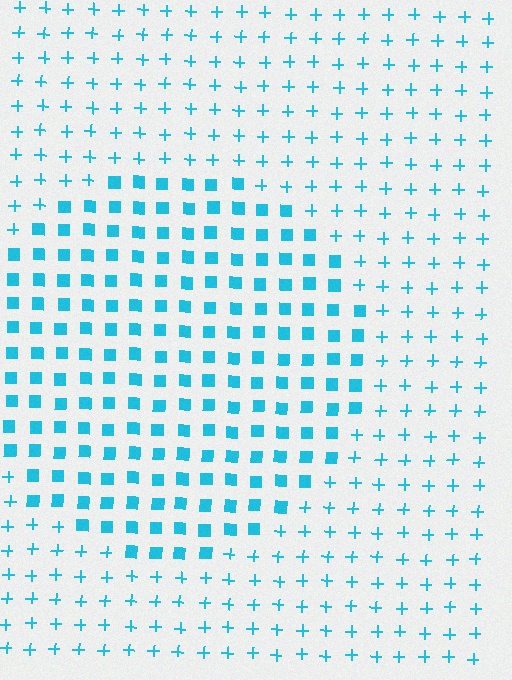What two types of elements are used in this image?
The image uses squares inside the circle region and plus signs outside it.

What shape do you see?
I see a circle.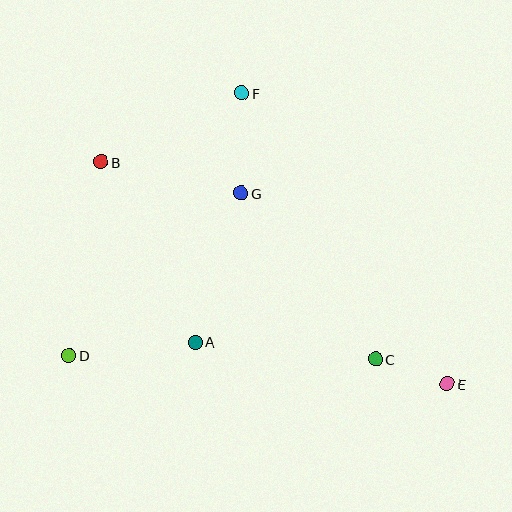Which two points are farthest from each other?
Points B and E are farthest from each other.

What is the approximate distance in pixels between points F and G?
The distance between F and G is approximately 100 pixels.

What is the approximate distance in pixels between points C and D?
The distance between C and D is approximately 307 pixels.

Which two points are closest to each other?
Points C and E are closest to each other.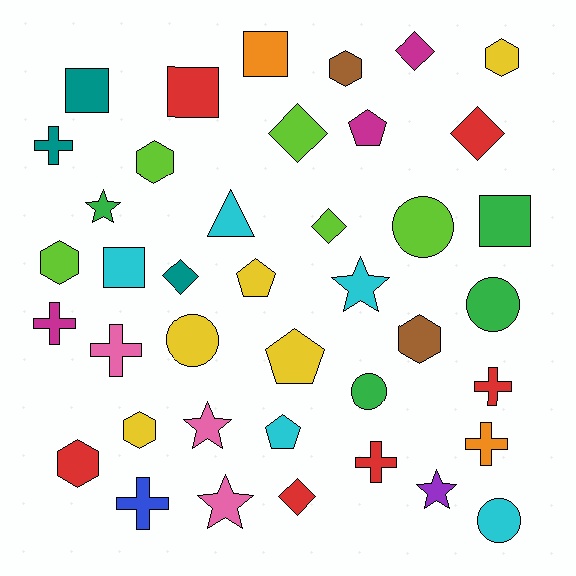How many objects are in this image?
There are 40 objects.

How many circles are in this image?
There are 5 circles.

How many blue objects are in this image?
There is 1 blue object.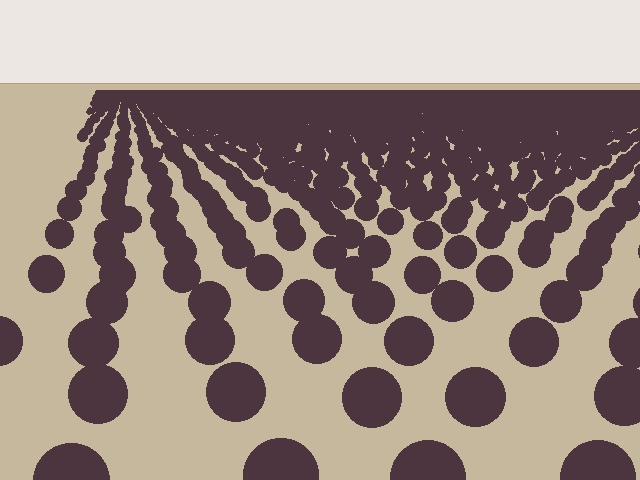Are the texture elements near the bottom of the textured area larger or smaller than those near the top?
Larger. Near the bottom, elements are closer to the viewer and appear at a bigger on-screen size.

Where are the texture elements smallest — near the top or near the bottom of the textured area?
Near the top.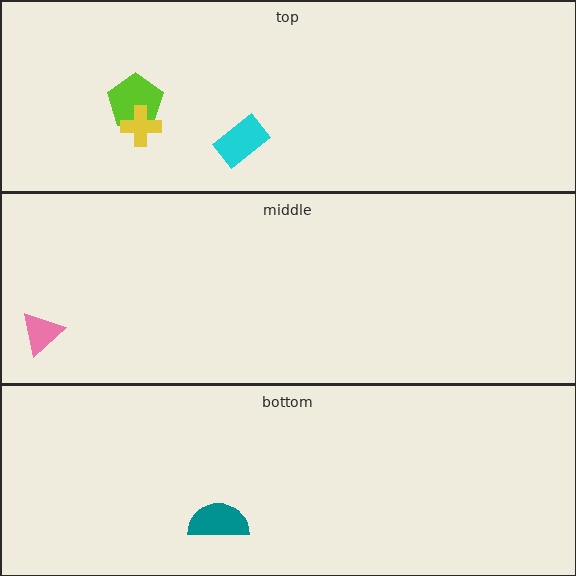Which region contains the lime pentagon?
The top region.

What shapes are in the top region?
The lime pentagon, the yellow cross, the cyan rectangle.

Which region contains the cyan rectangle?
The top region.